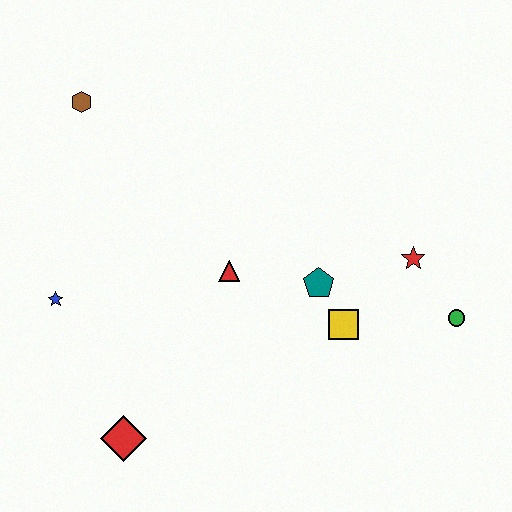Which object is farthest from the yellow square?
The brown hexagon is farthest from the yellow square.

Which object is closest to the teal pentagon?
The yellow square is closest to the teal pentagon.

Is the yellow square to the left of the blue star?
No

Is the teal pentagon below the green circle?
No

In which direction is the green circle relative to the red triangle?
The green circle is to the right of the red triangle.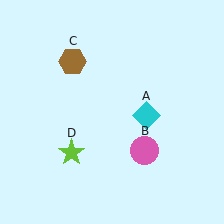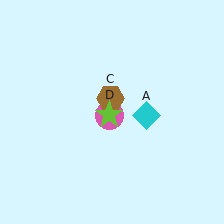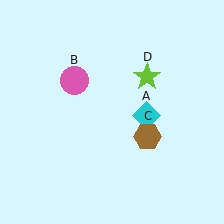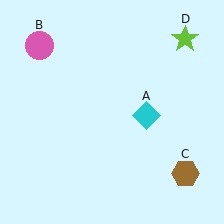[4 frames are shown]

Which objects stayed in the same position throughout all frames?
Cyan diamond (object A) remained stationary.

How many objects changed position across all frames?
3 objects changed position: pink circle (object B), brown hexagon (object C), lime star (object D).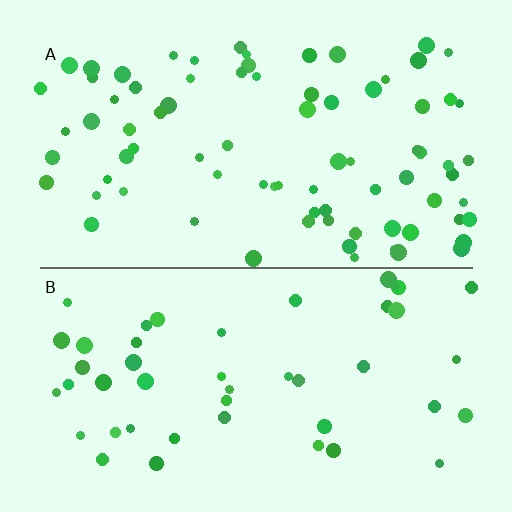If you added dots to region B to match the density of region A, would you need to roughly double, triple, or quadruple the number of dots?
Approximately double.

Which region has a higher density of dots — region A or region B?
A (the top).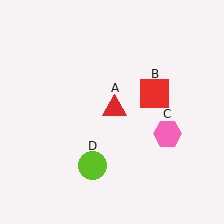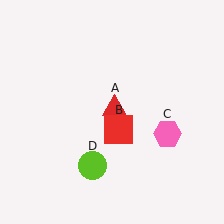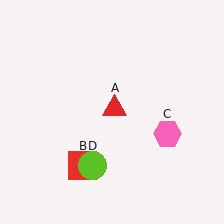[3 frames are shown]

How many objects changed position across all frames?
1 object changed position: red square (object B).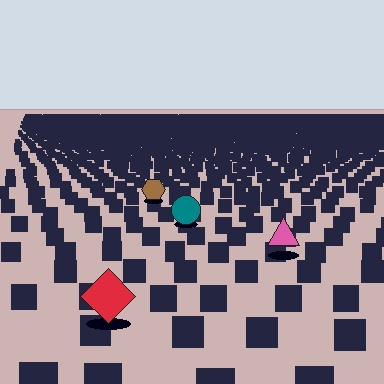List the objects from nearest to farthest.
From nearest to farthest: the red diamond, the pink triangle, the teal circle, the brown hexagon.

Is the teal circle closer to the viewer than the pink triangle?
No. The pink triangle is closer — you can tell from the texture gradient: the ground texture is coarser near it.